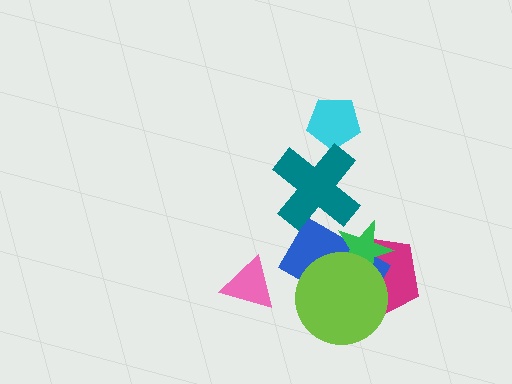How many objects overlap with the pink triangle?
0 objects overlap with the pink triangle.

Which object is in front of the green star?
The lime circle is in front of the green star.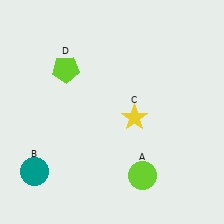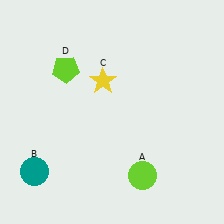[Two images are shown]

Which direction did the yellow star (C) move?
The yellow star (C) moved up.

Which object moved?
The yellow star (C) moved up.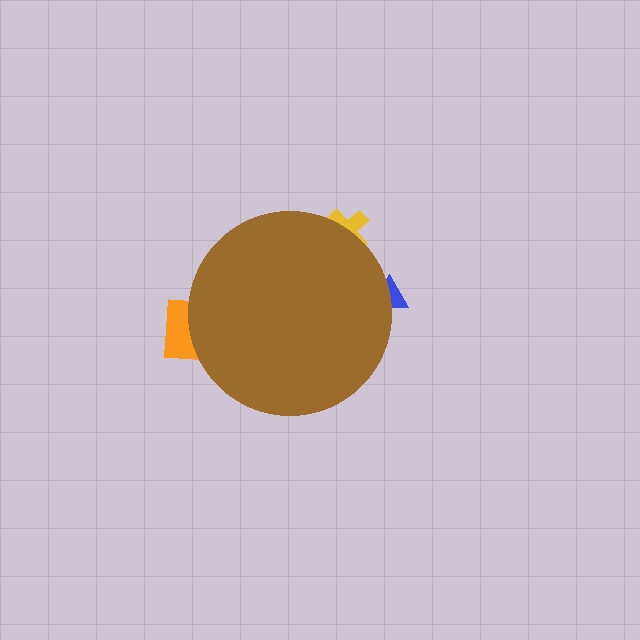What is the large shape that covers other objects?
A brown circle.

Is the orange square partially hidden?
Yes, the orange square is partially hidden behind the brown circle.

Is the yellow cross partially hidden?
Yes, the yellow cross is partially hidden behind the brown circle.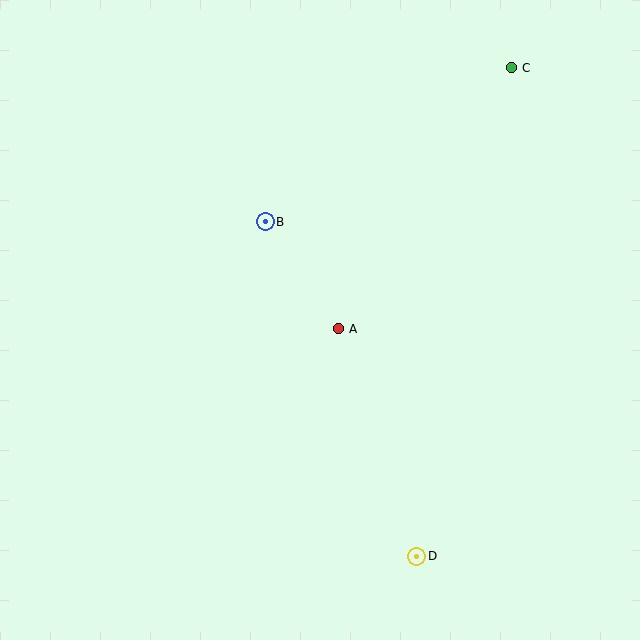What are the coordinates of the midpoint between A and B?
The midpoint between A and B is at (302, 275).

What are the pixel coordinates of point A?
Point A is at (338, 329).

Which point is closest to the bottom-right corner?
Point D is closest to the bottom-right corner.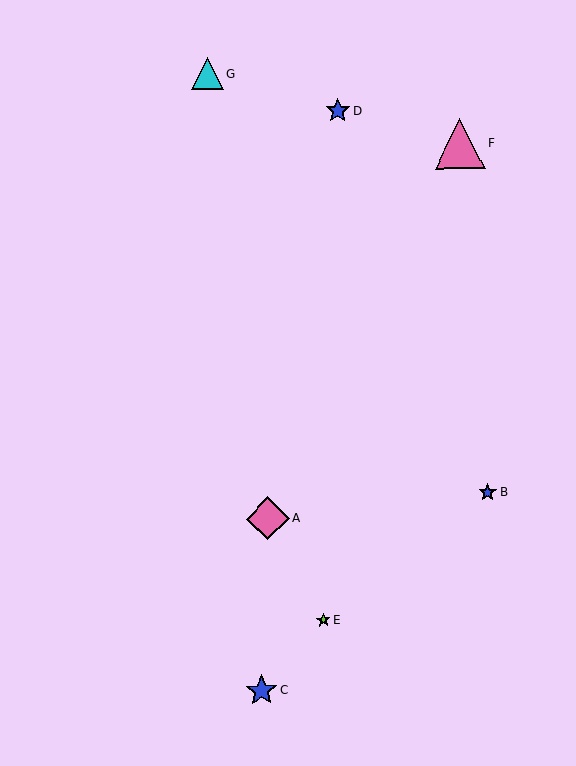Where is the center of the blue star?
The center of the blue star is at (338, 111).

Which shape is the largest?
The pink triangle (labeled F) is the largest.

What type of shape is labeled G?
Shape G is a cyan triangle.